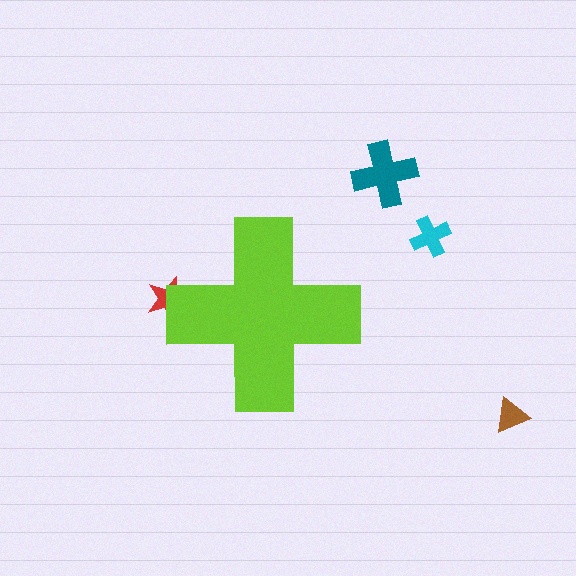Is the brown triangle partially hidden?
No, the brown triangle is fully visible.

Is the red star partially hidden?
Yes, the red star is partially hidden behind the lime cross.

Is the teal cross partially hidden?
No, the teal cross is fully visible.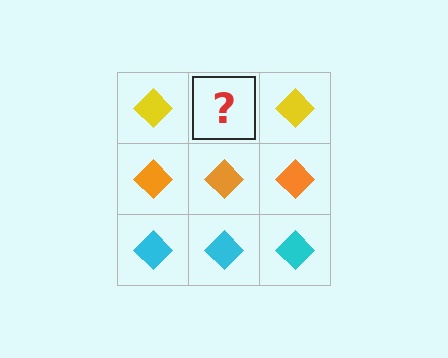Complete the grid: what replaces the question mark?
The question mark should be replaced with a yellow diamond.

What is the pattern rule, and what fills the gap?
The rule is that each row has a consistent color. The gap should be filled with a yellow diamond.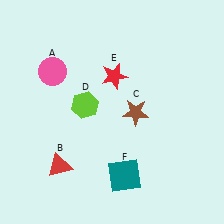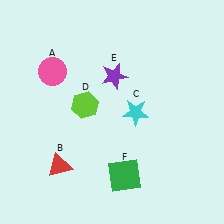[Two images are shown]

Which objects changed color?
C changed from brown to cyan. E changed from red to purple. F changed from teal to green.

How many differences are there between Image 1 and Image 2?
There are 3 differences between the two images.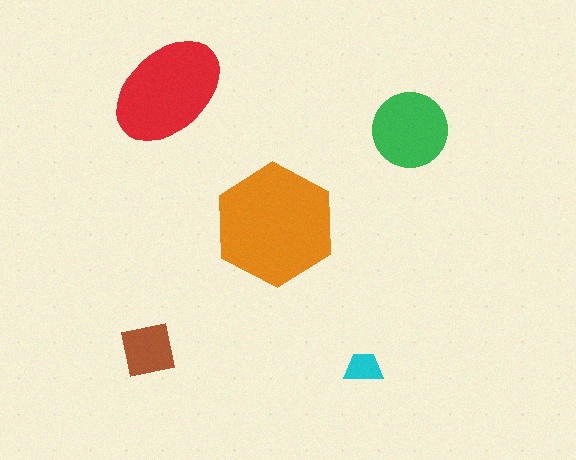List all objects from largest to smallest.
The orange hexagon, the red ellipse, the green circle, the brown square, the cyan trapezoid.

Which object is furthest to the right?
The green circle is rightmost.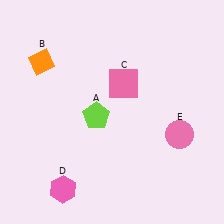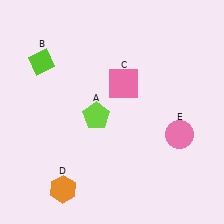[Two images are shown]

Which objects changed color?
B changed from orange to lime. D changed from pink to orange.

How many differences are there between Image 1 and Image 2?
There are 2 differences between the two images.